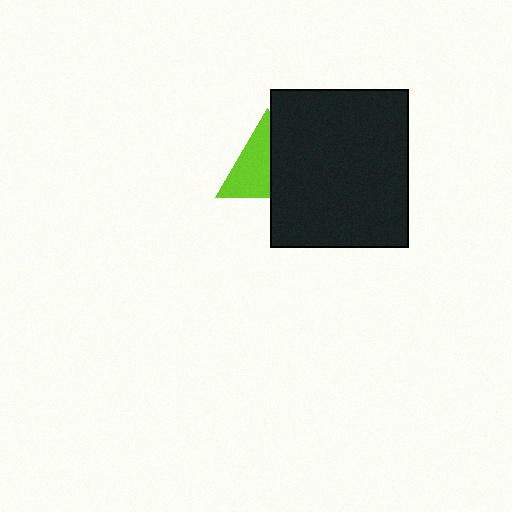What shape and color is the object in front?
The object in front is a black rectangle.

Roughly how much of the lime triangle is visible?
About half of it is visible (roughly 54%).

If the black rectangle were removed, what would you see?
You would see the complete lime triangle.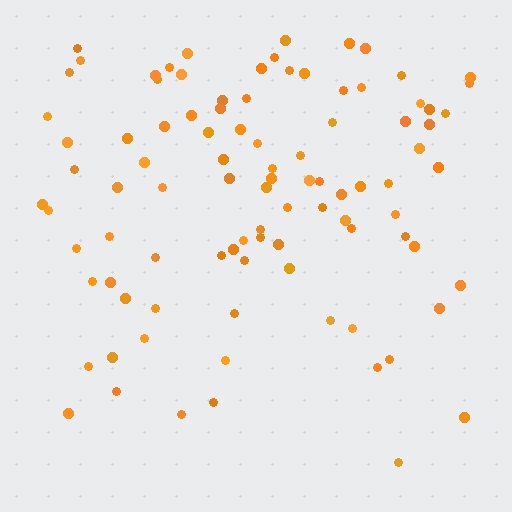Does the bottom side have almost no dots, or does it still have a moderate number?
Still a moderate number, just noticeably fewer than the top.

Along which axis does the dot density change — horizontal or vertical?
Vertical.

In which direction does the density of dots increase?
From bottom to top, with the top side densest.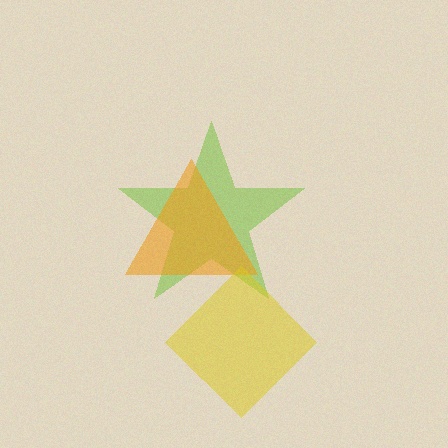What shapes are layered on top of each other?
The layered shapes are: a lime star, an orange triangle, a yellow diamond.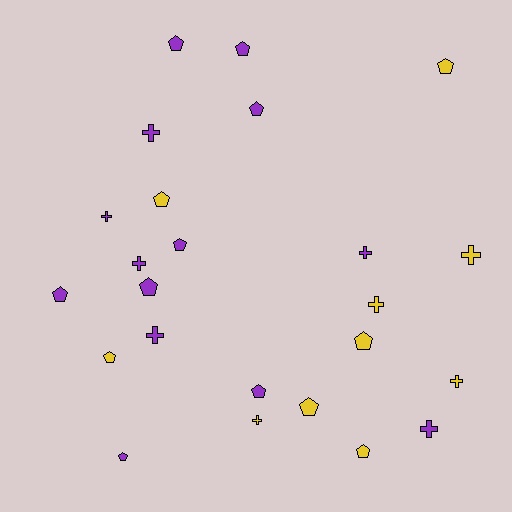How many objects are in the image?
There are 24 objects.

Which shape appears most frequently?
Pentagon, with 14 objects.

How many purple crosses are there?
There are 6 purple crosses.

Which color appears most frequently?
Purple, with 14 objects.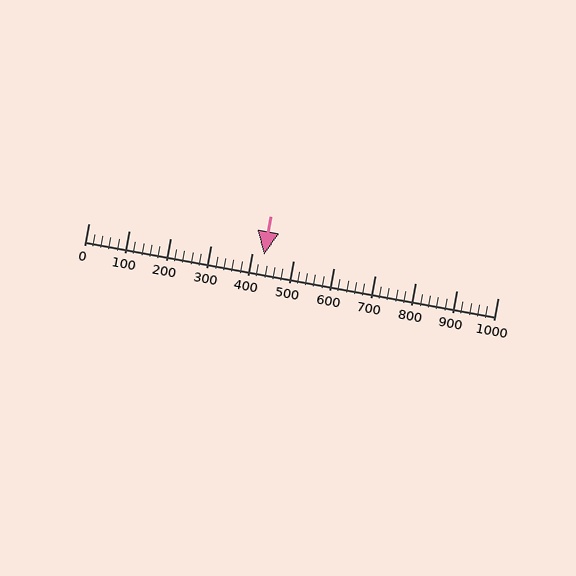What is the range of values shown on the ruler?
The ruler shows values from 0 to 1000.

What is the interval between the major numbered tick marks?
The major tick marks are spaced 100 units apart.